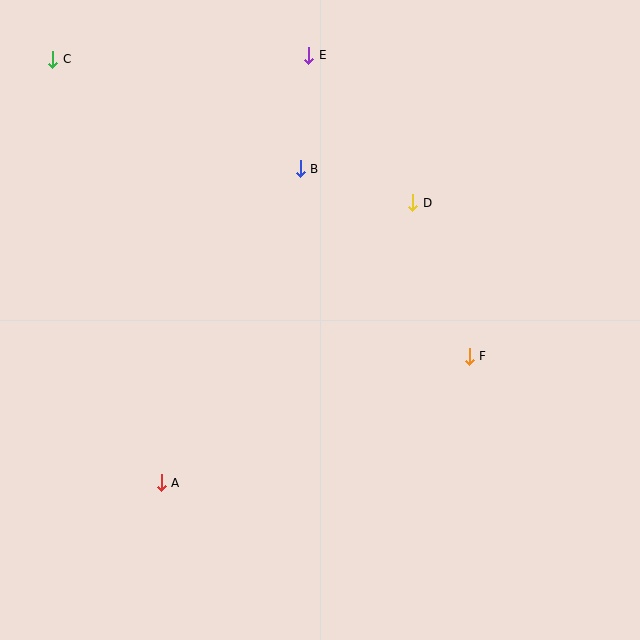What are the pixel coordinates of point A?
Point A is at (161, 483).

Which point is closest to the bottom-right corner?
Point F is closest to the bottom-right corner.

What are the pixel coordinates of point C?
Point C is at (53, 59).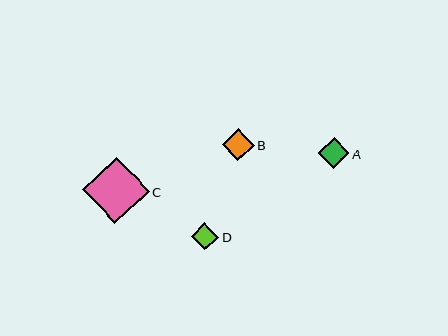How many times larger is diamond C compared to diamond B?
Diamond C is approximately 2.1 times the size of diamond B.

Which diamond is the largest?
Diamond C is the largest with a size of approximately 67 pixels.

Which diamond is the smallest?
Diamond D is the smallest with a size of approximately 27 pixels.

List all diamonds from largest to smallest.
From largest to smallest: C, B, A, D.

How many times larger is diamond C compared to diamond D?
Diamond C is approximately 2.4 times the size of diamond D.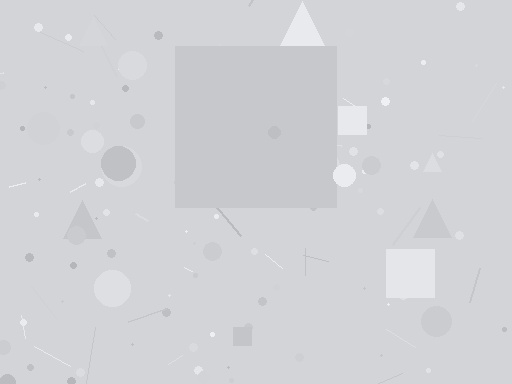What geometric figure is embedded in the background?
A square is embedded in the background.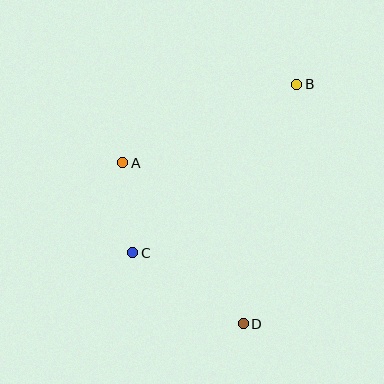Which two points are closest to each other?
Points A and C are closest to each other.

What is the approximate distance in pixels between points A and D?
The distance between A and D is approximately 201 pixels.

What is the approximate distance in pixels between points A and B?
The distance between A and B is approximately 191 pixels.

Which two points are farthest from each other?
Points B and D are farthest from each other.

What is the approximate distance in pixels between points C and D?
The distance between C and D is approximately 131 pixels.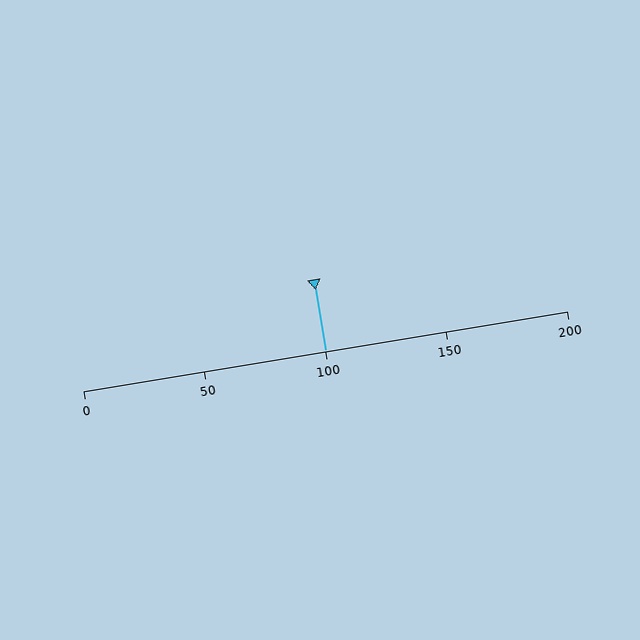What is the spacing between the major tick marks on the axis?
The major ticks are spaced 50 apart.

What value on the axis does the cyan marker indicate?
The marker indicates approximately 100.